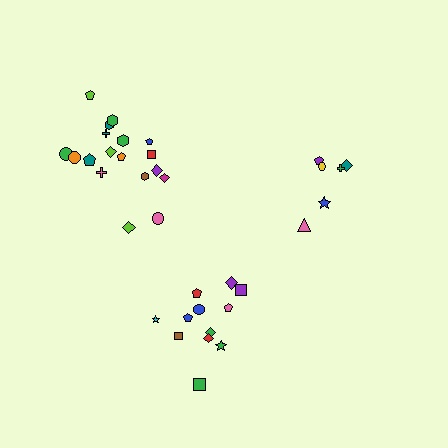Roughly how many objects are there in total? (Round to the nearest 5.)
Roughly 35 objects in total.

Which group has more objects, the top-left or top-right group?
The top-left group.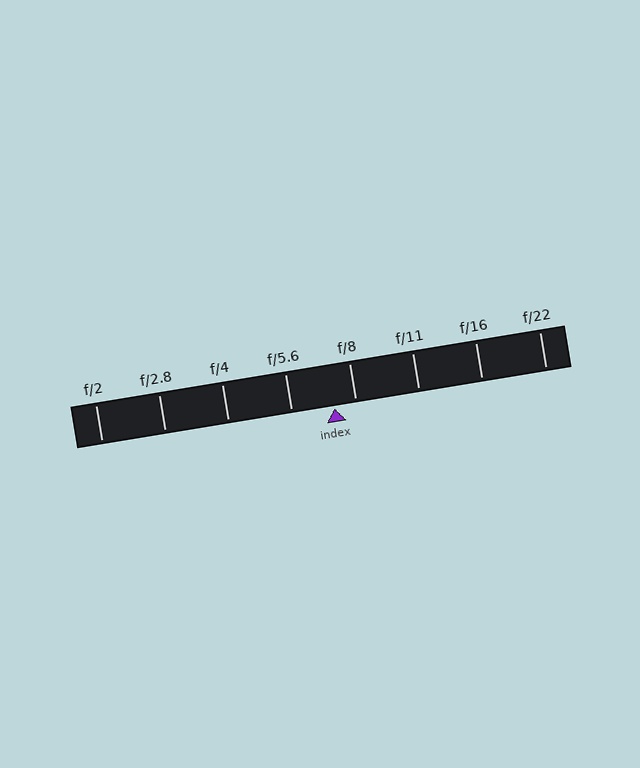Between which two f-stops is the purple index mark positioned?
The index mark is between f/5.6 and f/8.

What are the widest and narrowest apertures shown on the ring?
The widest aperture shown is f/2 and the narrowest is f/22.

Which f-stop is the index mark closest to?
The index mark is closest to f/8.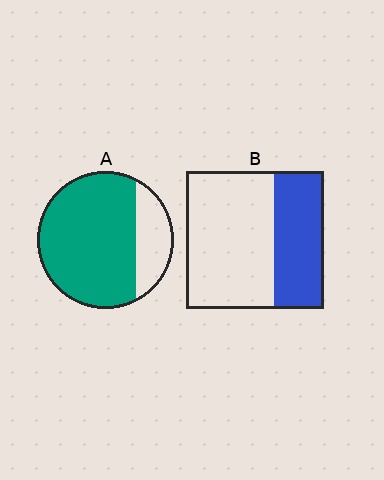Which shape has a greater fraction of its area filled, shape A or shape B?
Shape A.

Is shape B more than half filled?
No.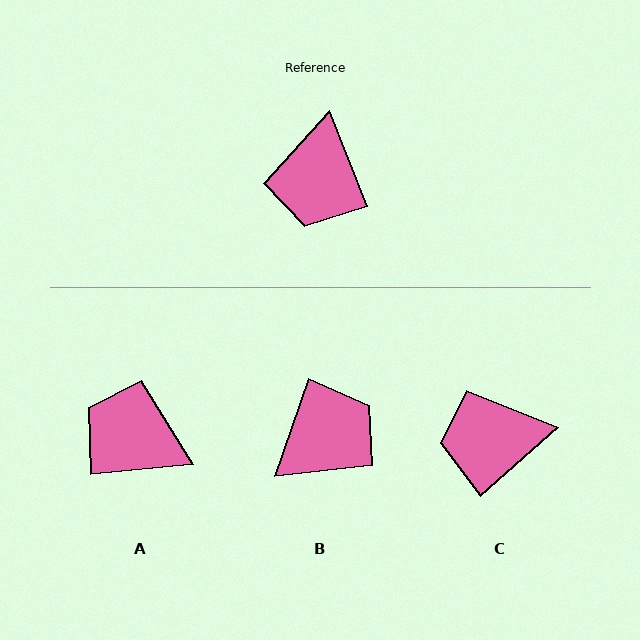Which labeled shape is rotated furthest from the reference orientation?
B, about 139 degrees away.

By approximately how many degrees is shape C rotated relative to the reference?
Approximately 70 degrees clockwise.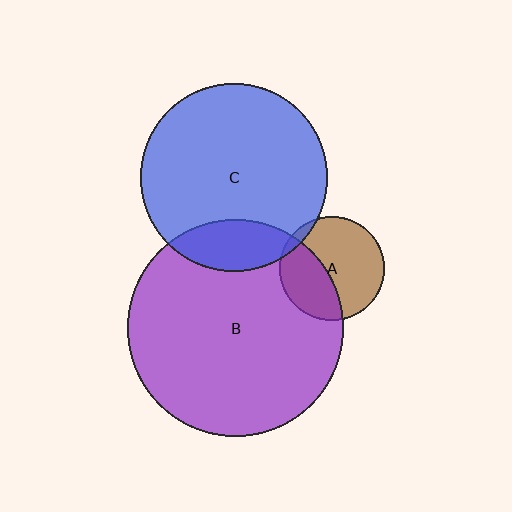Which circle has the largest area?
Circle B (purple).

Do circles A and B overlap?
Yes.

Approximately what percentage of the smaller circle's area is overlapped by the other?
Approximately 40%.